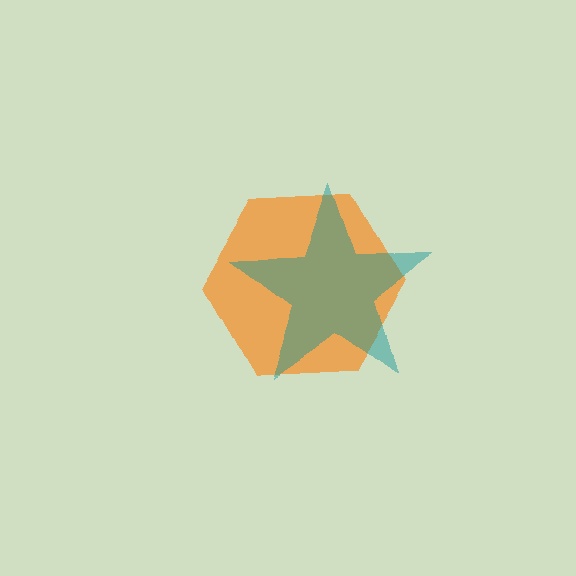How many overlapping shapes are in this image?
There are 2 overlapping shapes in the image.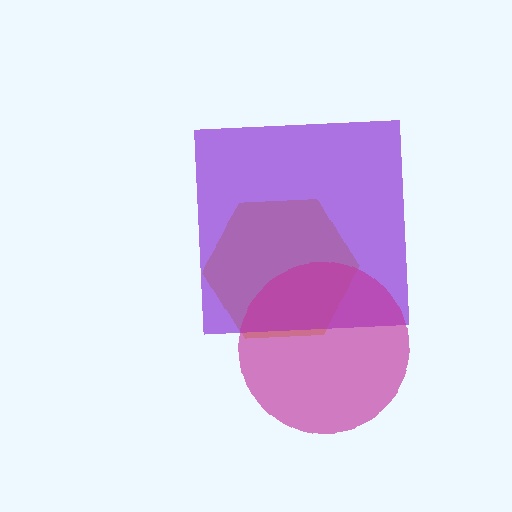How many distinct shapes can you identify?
There are 3 distinct shapes: a yellow hexagon, a purple square, a magenta circle.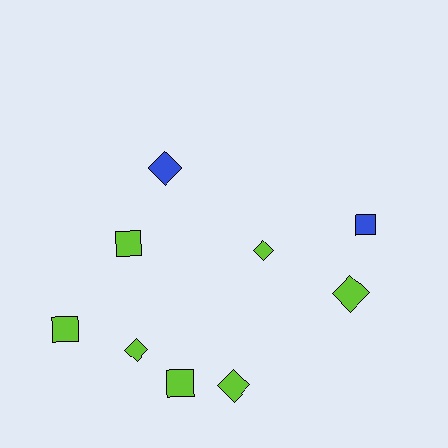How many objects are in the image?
There are 9 objects.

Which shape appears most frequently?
Diamond, with 5 objects.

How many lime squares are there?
There are 3 lime squares.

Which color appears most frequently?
Lime, with 7 objects.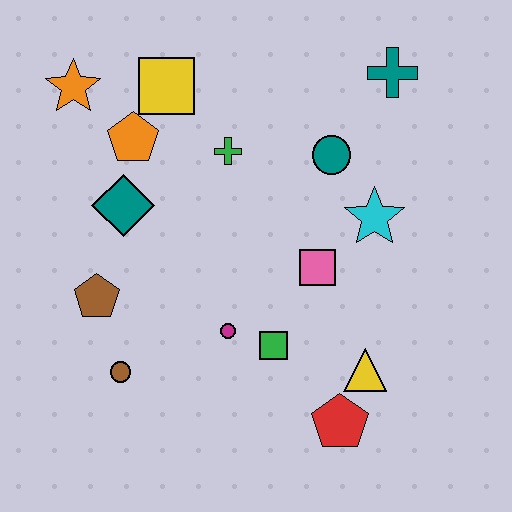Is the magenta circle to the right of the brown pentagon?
Yes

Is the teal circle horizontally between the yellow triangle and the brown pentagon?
Yes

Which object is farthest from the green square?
The orange star is farthest from the green square.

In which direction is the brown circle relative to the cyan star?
The brown circle is to the left of the cyan star.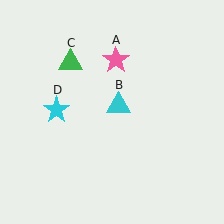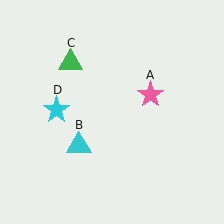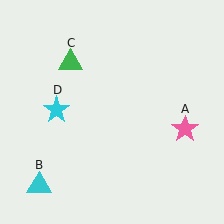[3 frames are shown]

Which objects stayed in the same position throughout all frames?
Green triangle (object C) and cyan star (object D) remained stationary.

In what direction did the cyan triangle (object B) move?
The cyan triangle (object B) moved down and to the left.